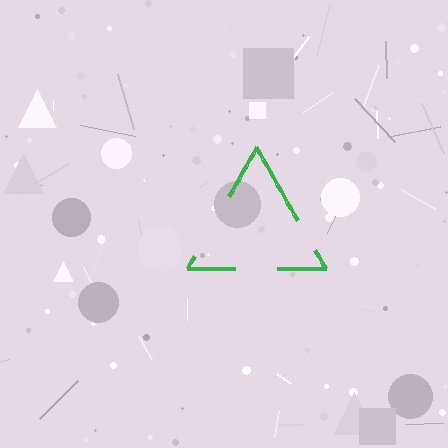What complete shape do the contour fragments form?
The contour fragments form a triangle.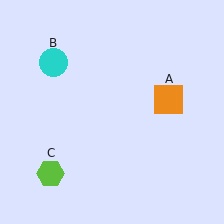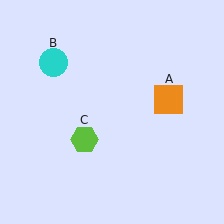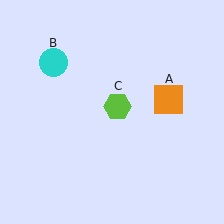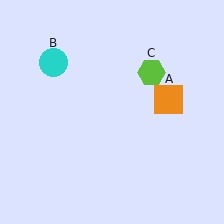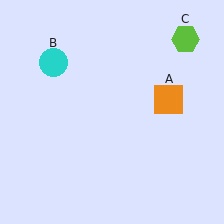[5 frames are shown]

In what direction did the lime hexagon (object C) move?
The lime hexagon (object C) moved up and to the right.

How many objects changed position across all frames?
1 object changed position: lime hexagon (object C).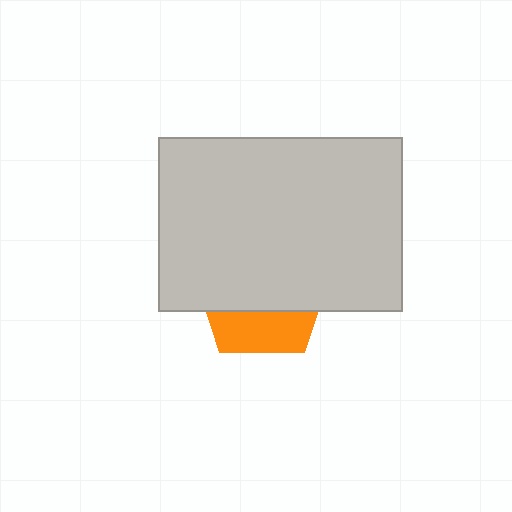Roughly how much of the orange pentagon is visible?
A small part of it is visible (roughly 33%).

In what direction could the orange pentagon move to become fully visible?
The orange pentagon could move down. That would shift it out from behind the light gray rectangle entirely.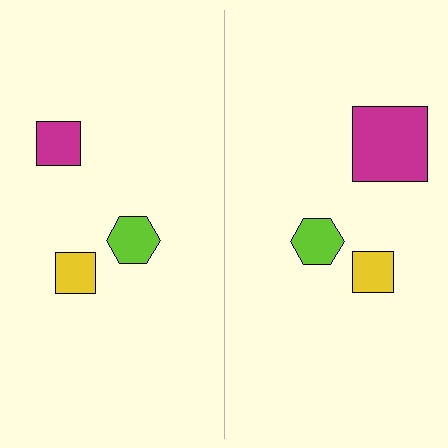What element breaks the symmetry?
The magenta square on the right side has a different size than its mirror counterpart.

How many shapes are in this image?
There are 6 shapes in this image.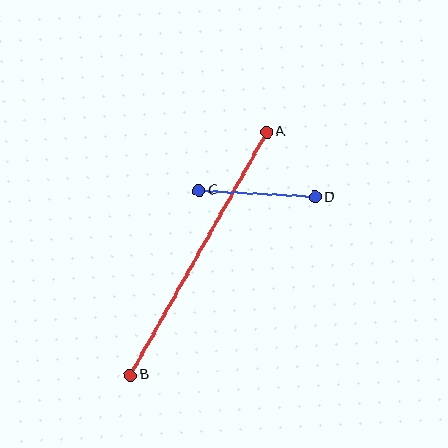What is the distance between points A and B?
The distance is approximately 279 pixels.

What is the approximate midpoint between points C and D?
The midpoint is at approximately (257, 194) pixels.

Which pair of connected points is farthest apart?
Points A and B are farthest apart.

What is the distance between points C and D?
The distance is approximately 116 pixels.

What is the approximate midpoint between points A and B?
The midpoint is at approximately (199, 254) pixels.